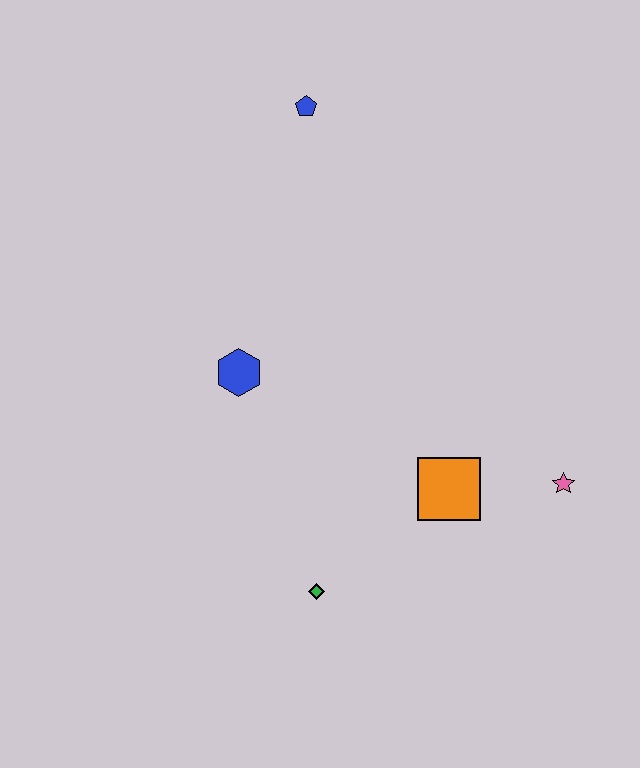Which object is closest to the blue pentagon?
The blue hexagon is closest to the blue pentagon.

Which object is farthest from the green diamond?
The blue pentagon is farthest from the green diamond.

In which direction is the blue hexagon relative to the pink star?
The blue hexagon is to the left of the pink star.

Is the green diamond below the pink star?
Yes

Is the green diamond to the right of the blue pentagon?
Yes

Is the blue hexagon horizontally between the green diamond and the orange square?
No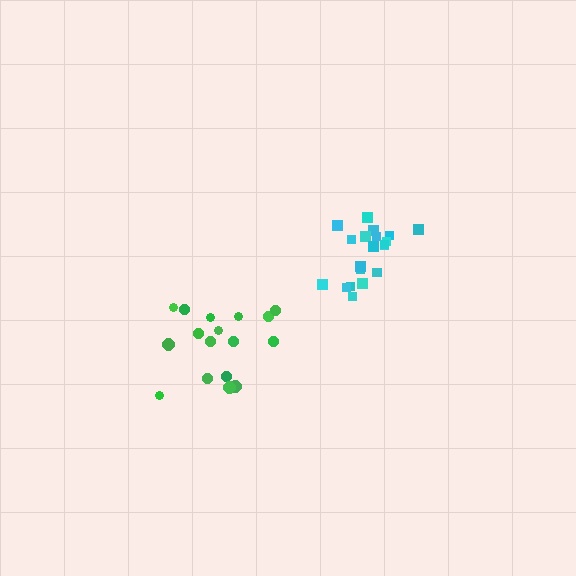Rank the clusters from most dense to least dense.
cyan, green.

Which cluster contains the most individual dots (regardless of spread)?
Cyan (22).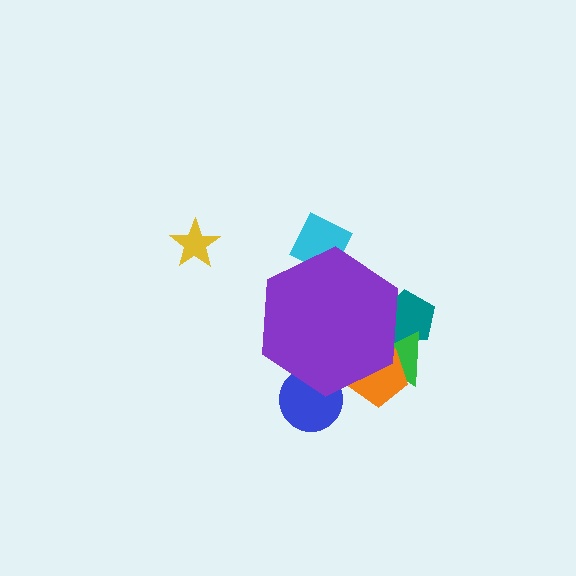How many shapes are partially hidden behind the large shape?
5 shapes are partially hidden.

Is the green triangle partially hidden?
Yes, the green triangle is partially hidden behind the purple hexagon.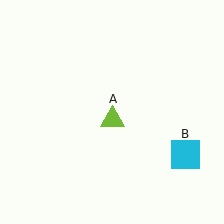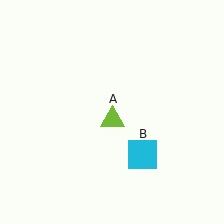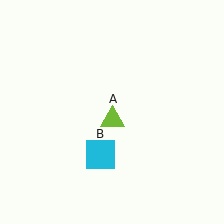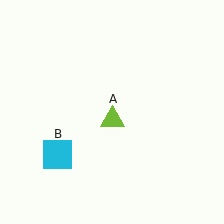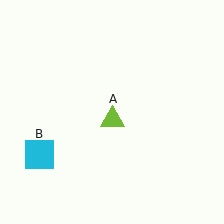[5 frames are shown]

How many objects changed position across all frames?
1 object changed position: cyan square (object B).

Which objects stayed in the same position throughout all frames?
Lime triangle (object A) remained stationary.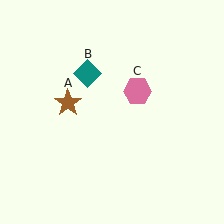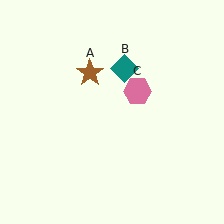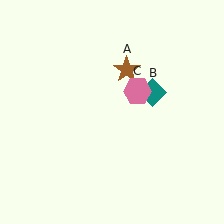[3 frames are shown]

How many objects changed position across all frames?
2 objects changed position: brown star (object A), teal diamond (object B).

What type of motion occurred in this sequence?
The brown star (object A), teal diamond (object B) rotated clockwise around the center of the scene.